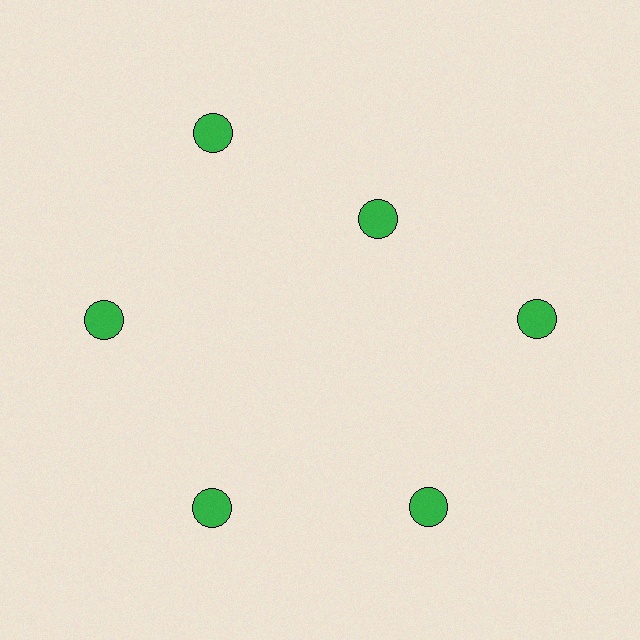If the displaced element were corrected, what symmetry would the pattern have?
It would have 6-fold rotational symmetry — the pattern would map onto itself every 60 degrees.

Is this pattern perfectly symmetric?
No. The 6 green circles are arranged in a ring, but one element near the 1 o'clock position is pulled inward toward the center, breaking the 6-fold rotational symmetry.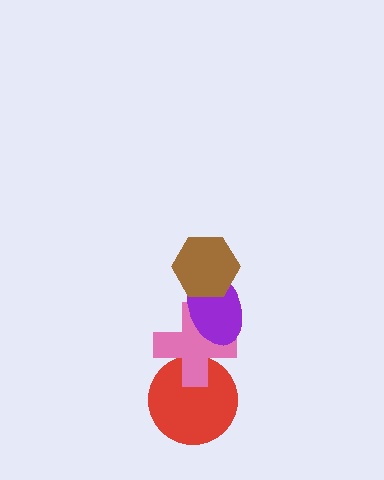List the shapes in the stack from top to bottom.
From top to bottom: the brown hexagon, the purple ellipse, the pink cross, the red circle.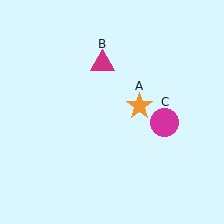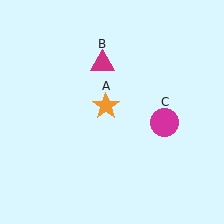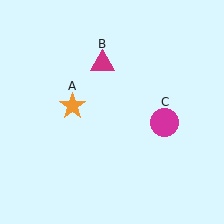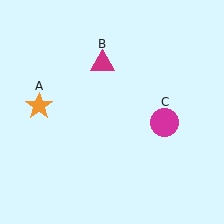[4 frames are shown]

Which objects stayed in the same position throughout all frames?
Magenta triangle (object B) and magenta circle (object C) remained stationary.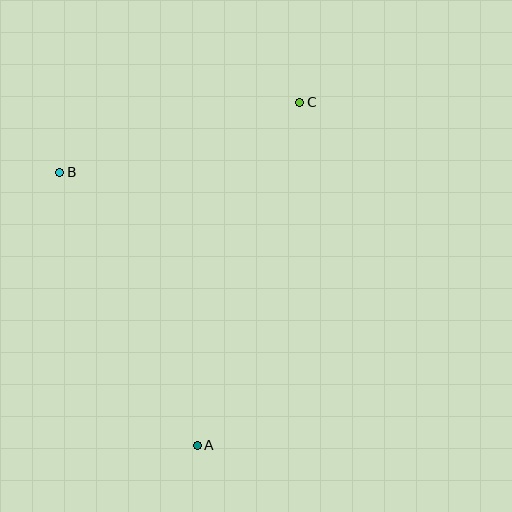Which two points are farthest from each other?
Points A and C are farthest from each other.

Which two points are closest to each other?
Points B and C are closest to each other.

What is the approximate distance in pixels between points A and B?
The distance between A and B is approximately 306 pixels.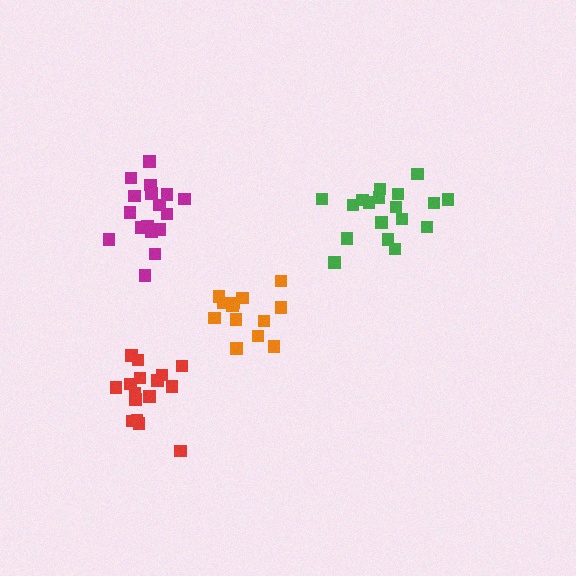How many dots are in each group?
Group 1: 19 dots, Group 2: 17 dots, Group 3: 13 dots, Group 4: 18 dots (67 total).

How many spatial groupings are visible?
There are 4 spatial groupings.